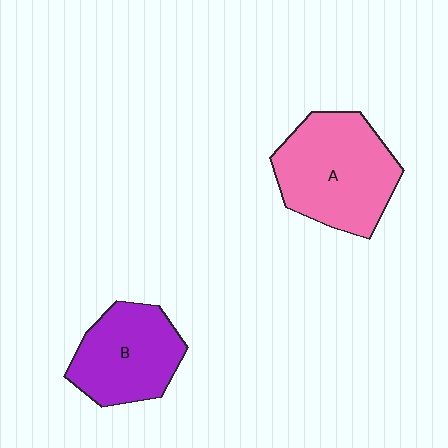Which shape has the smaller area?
Shape B (purple).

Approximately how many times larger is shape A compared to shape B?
Approximately 1.3 times.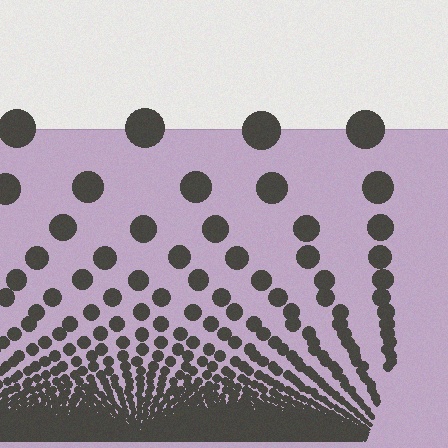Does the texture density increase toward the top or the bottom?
Density increases toward the bottom.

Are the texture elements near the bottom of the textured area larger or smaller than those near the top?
Smaller. The gradient is inverted — elements near the bottom are smaller and denser.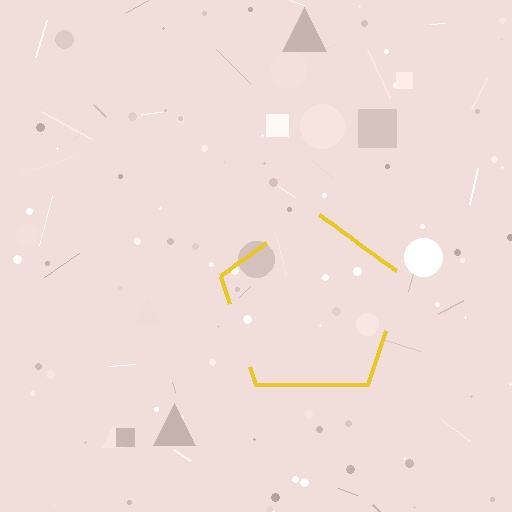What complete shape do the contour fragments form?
The contour fragments form a pentagon.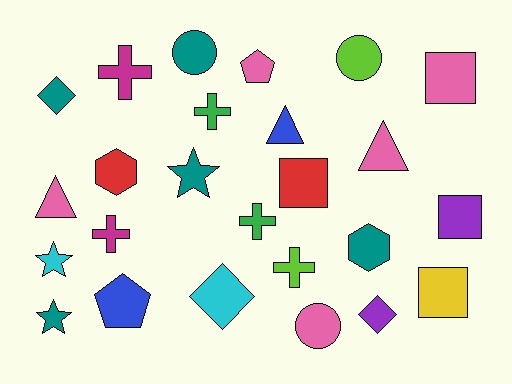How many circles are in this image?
There are 3 circles.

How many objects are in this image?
There are 25 objects.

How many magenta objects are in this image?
There are 2 magenta objects.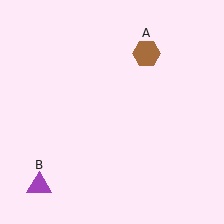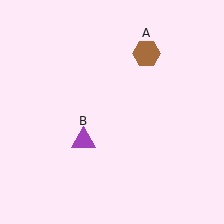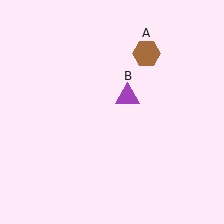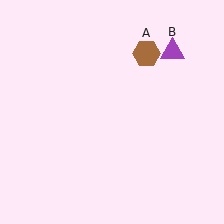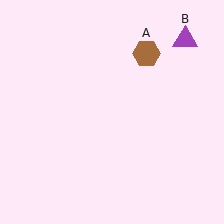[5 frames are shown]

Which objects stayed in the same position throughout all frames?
Brown hexagon (object A) remained stationary.